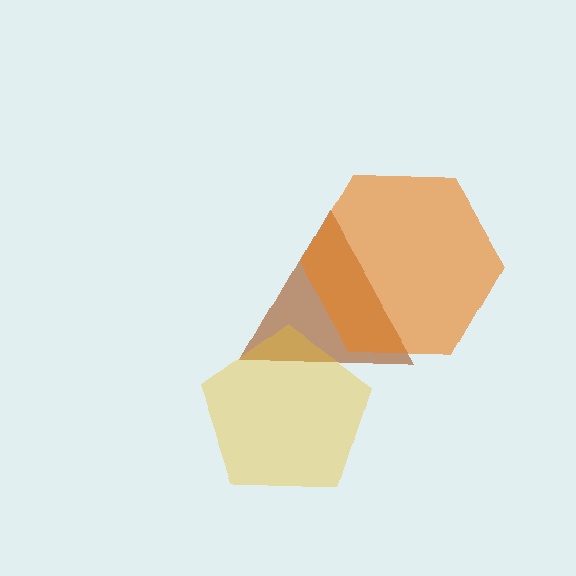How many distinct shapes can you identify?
There are 3 distinct shapes: a brown triangle, a yellow pentagon, an orange hexagon.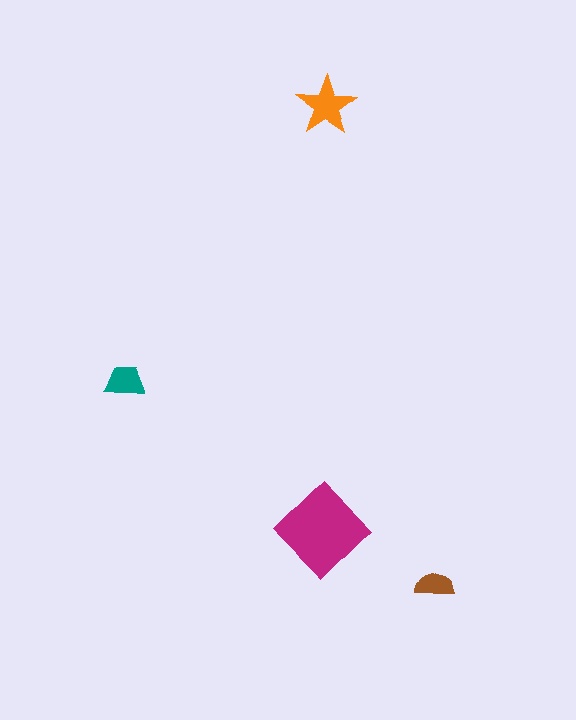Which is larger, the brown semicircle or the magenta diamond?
The magenta diamond.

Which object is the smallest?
The brown semicircle.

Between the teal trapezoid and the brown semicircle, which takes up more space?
The teal trapezoid.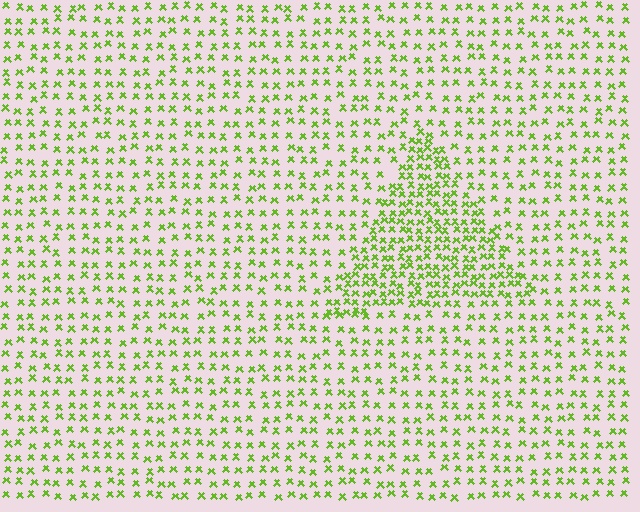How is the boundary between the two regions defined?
The boundary is defined by a change in element density (approximately 2.0x ratio). All elements are the same color, size, and shape.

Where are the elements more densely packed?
The elements are more densely packed inside the triangle boundary.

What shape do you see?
I see a triangle.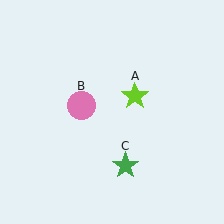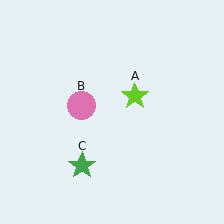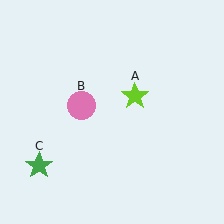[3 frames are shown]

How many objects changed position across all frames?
1 object changed position: green star (object C).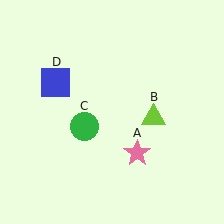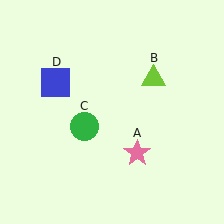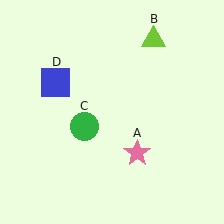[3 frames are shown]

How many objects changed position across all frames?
1 object changed position: lime triangle (object B).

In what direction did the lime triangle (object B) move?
The lime triangle (object B) moved up.